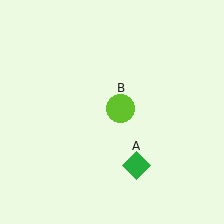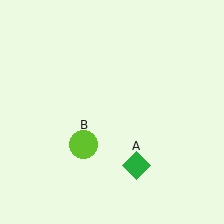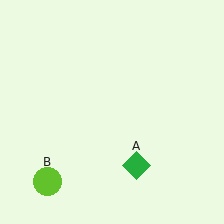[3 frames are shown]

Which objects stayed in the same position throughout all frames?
Green diamond (object A) remained stationary.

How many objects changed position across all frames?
1 object changed position: lime circle (object B).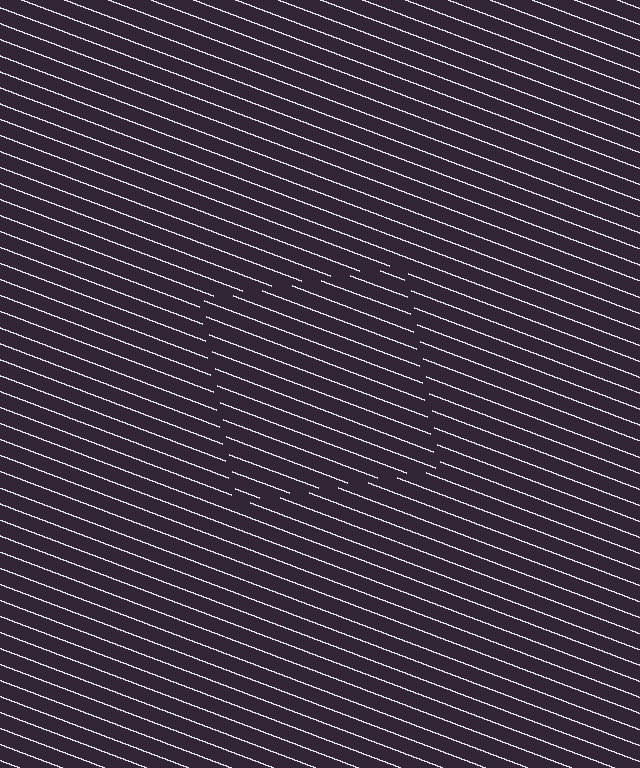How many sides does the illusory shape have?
4 sides — the line-ends trace a square.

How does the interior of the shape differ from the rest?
The interior of the shape contains the same grating, shifted by half a period — the contour is defined by the phase discontinuity where line-ends from the inner and outer gratings abut.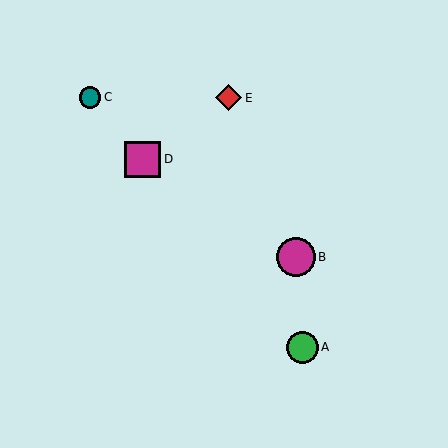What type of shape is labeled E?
Shape E is a red diamond.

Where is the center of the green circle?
The center of the green circle is at (302, 347).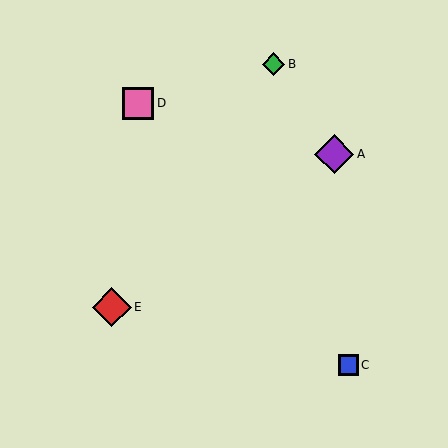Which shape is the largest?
The red diamond (labeled E) is the largest.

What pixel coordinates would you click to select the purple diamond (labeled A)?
Click at (334, 154) to select the purple diamond A.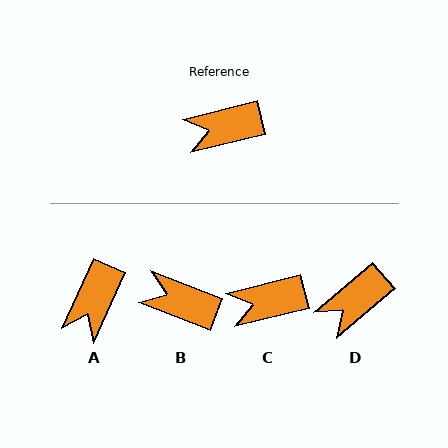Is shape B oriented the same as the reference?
No, it is off by about 35 degrees.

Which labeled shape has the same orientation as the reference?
C.